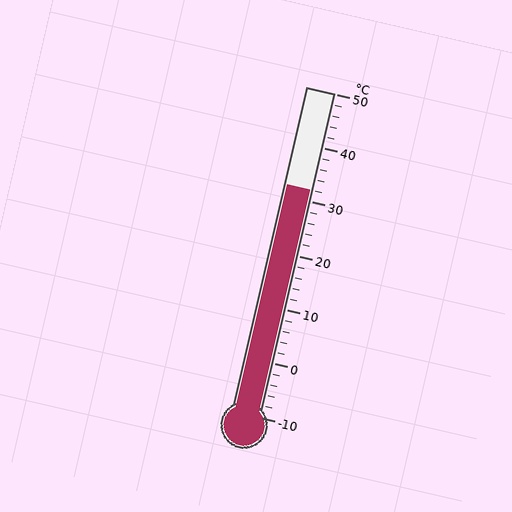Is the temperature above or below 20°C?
The temperature is above 20°C.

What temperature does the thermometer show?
The thermometer shows approximately 32°C.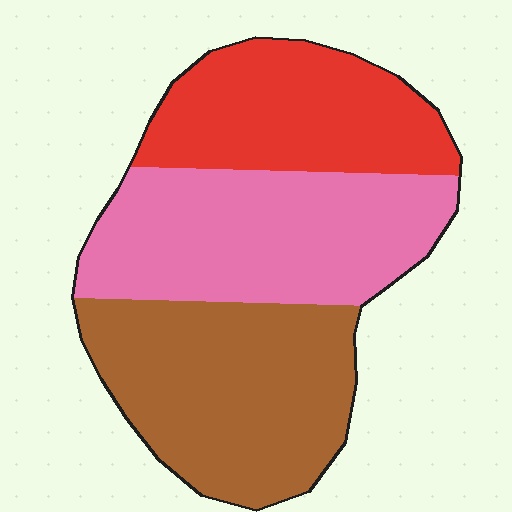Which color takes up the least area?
Red, at roughly 25%.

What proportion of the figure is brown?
Brown covers about 35% of the figure.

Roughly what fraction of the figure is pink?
Pink takes up about three eighths (3/8) of the figure.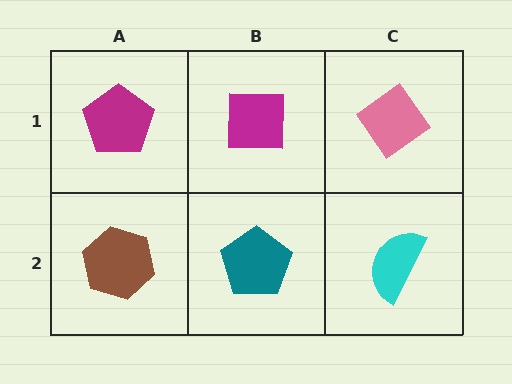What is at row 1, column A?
A magenta pentagon.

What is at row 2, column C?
A cyan semicircle.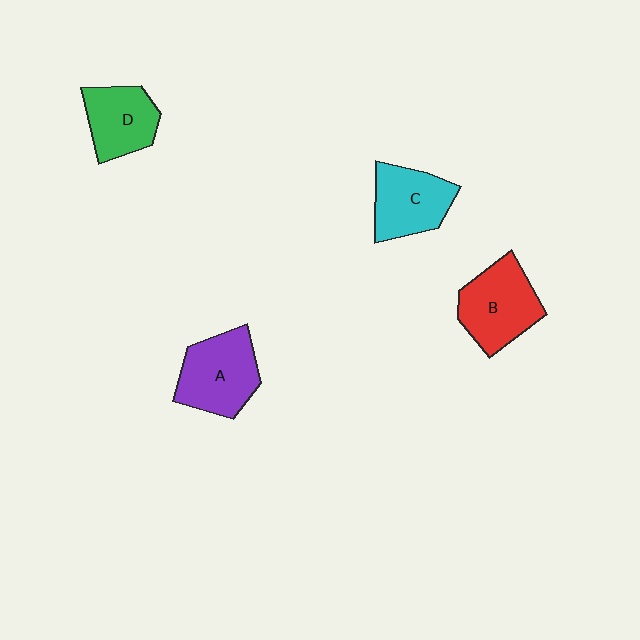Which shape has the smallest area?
Shape D (green).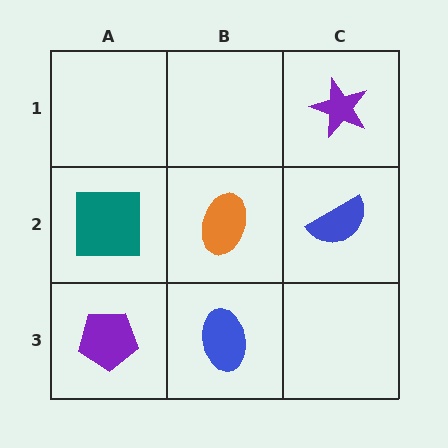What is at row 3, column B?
A blue ellipse.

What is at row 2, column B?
An orange ellipse.